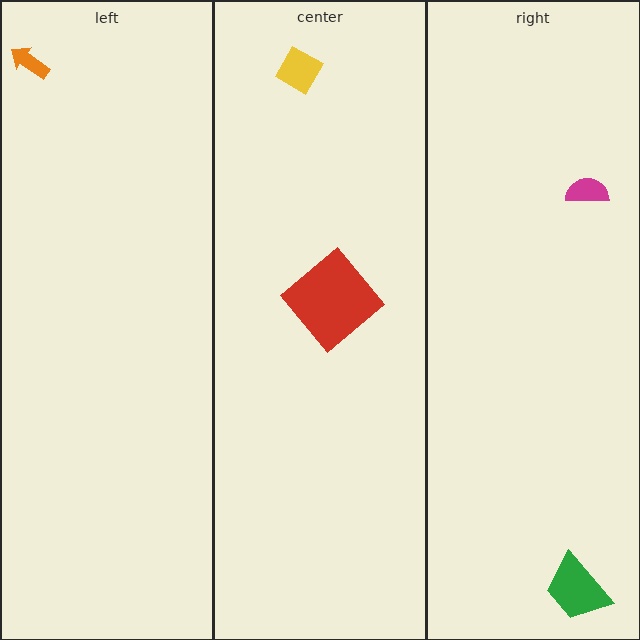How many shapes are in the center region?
2.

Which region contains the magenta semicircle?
The right region.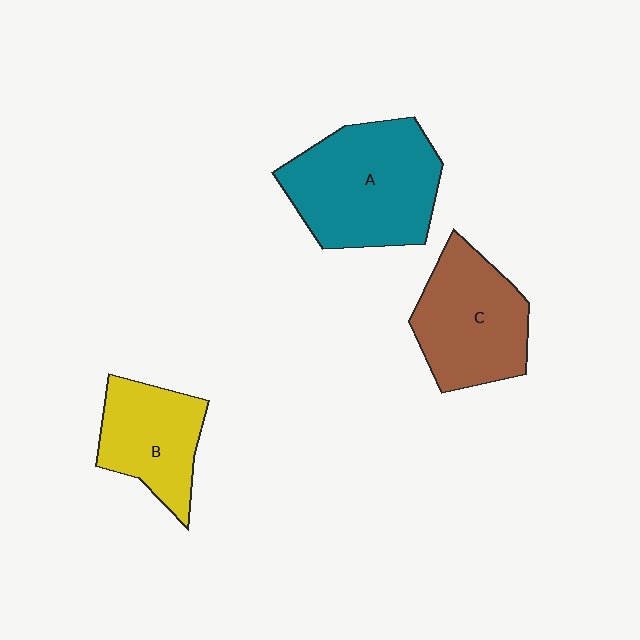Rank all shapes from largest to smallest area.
From largest to smallest: A (teal), C (brown), B (yellow).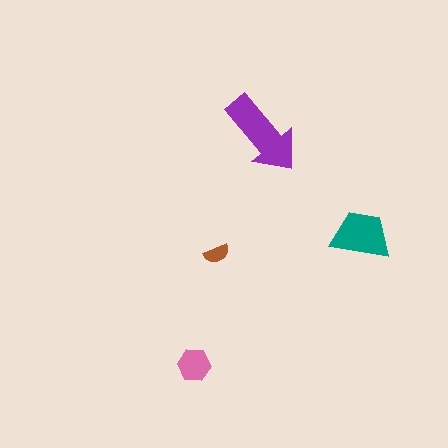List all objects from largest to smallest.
The purple arrow, the teal trapezoid, the pink hexagon, the brown semicircle.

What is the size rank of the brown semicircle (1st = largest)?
4th.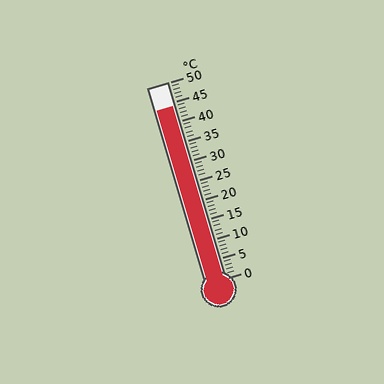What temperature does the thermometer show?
The thermometer shows approximately 44°C.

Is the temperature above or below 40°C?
The temperature is above 40°C.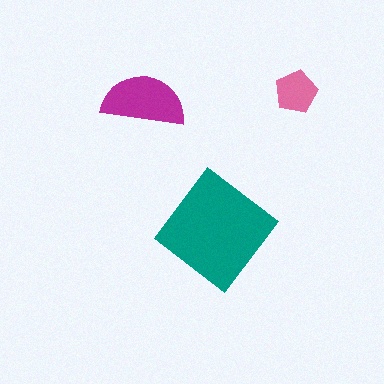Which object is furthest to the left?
The magenta semicircle is leftmost.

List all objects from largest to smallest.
The teal diamond, the magenta semicircle, the pink pentagon.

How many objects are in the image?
There are 3 objects in the image.